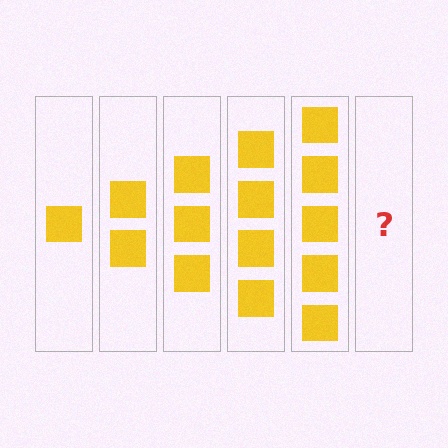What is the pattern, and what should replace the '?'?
The pattern is that each step adds one more square. The '?' should be 6 squares.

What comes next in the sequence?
The next element should be 6 squares.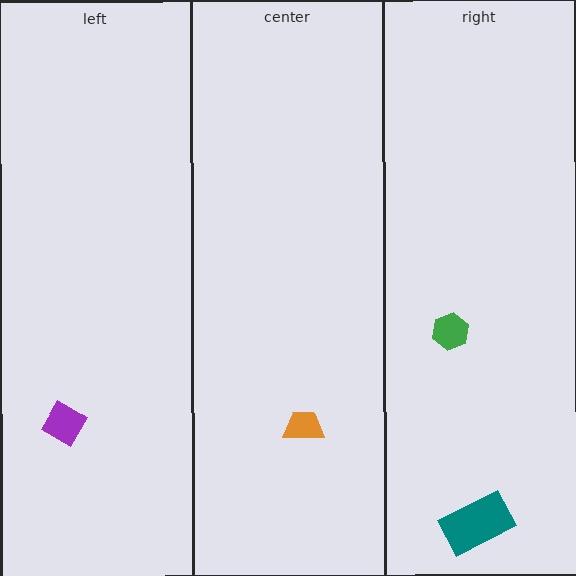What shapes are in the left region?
The purple diamond.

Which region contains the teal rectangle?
The right region.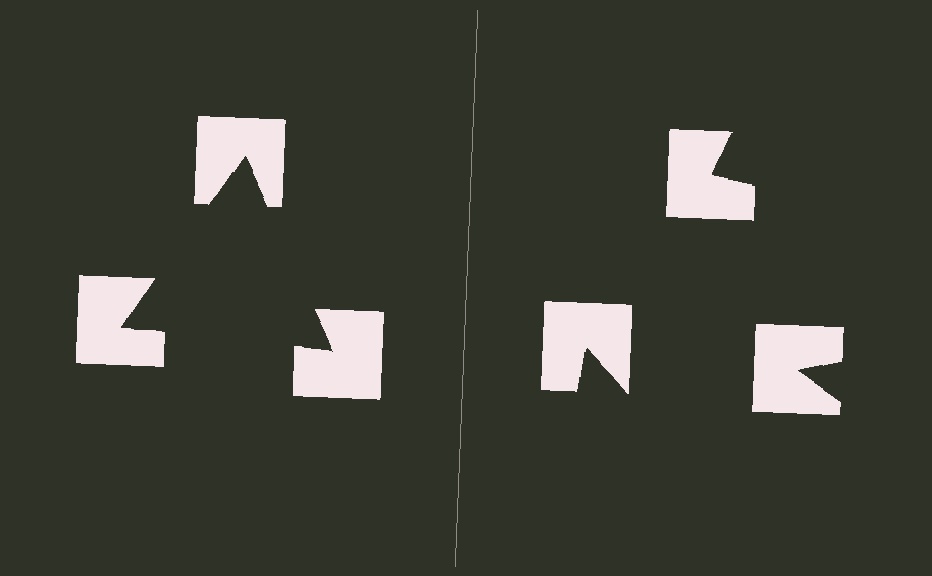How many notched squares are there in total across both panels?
6 — 3 on each side.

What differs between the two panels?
The notched squares are positioned identically on both sides; only the wedge orientations differ. On the left they align to a triangle; on the right they are misaligned.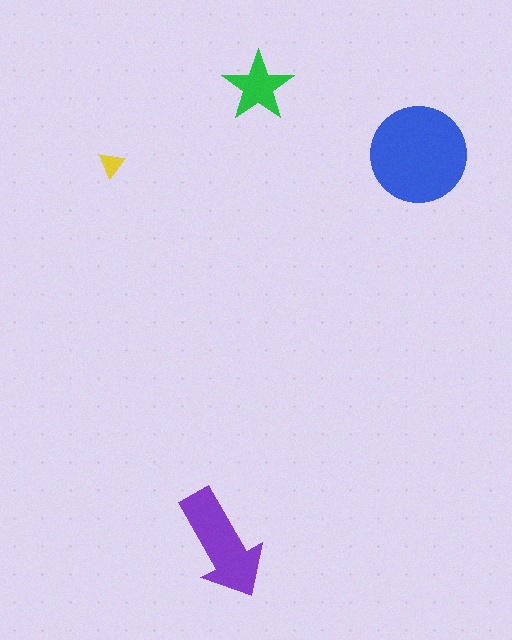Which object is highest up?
The green star is topmost.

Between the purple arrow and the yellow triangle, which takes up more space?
The purple arrow.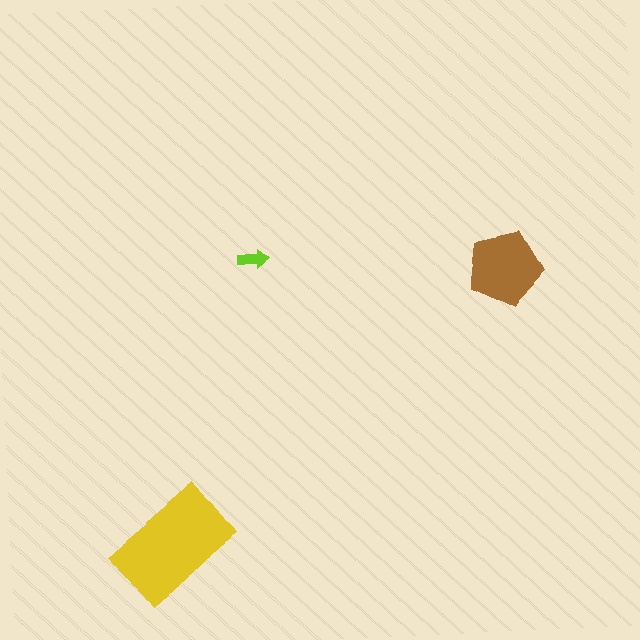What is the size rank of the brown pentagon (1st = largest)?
2nd.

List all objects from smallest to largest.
The lime arrow, the brown pentagon, the yellow rectangle.